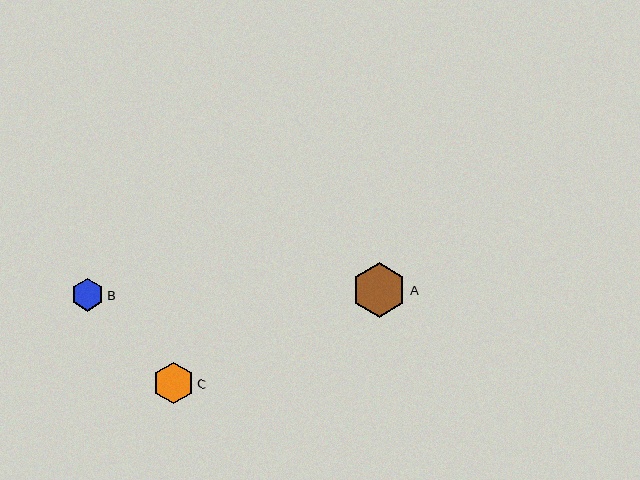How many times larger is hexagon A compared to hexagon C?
Hexagon A is approximately 1.3 times the size of hexagon C.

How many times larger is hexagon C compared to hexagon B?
Hexagon C is approximately 1.2 times the size of hexagon B.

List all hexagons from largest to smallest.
From largest to smallest: A, C, B.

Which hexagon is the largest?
Hexagon A is the largest with a size of approximately 55 pixels.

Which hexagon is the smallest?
Hexagon B is the smallest with a size of approximately 33 pixels.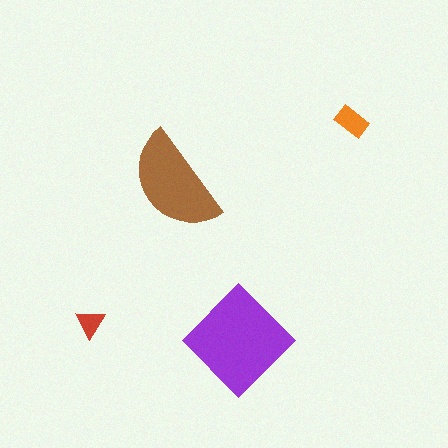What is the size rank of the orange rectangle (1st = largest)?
3rd.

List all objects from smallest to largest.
The red triangle, the orange rectangle, the brown semicircle, the purple diamond.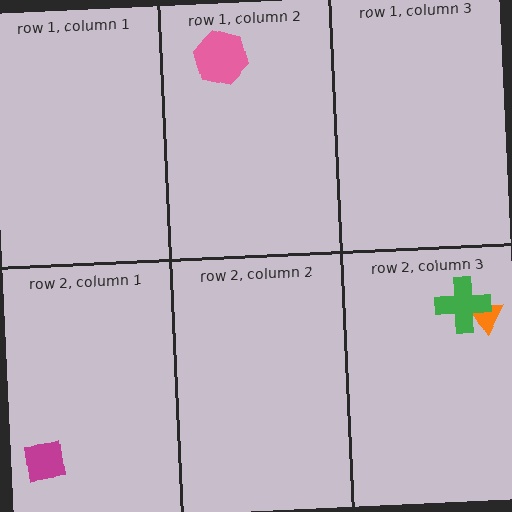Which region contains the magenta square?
The row 2, column 1 region.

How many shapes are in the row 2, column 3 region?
2.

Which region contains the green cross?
The row 2, column 3 region.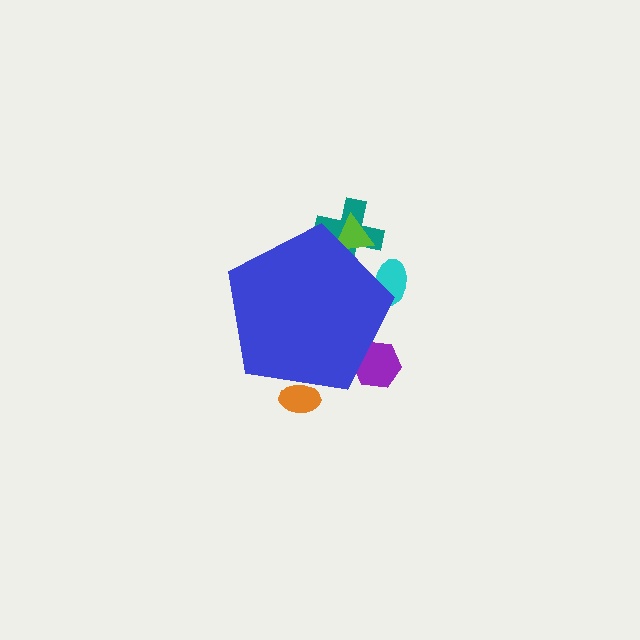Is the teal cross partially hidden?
Yes, the teal cross is partially hidden behind the blue pentagon.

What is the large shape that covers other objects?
A blue pentagon.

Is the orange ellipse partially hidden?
Yes, the orange ellipse is partially hidden behind the blue pentagon.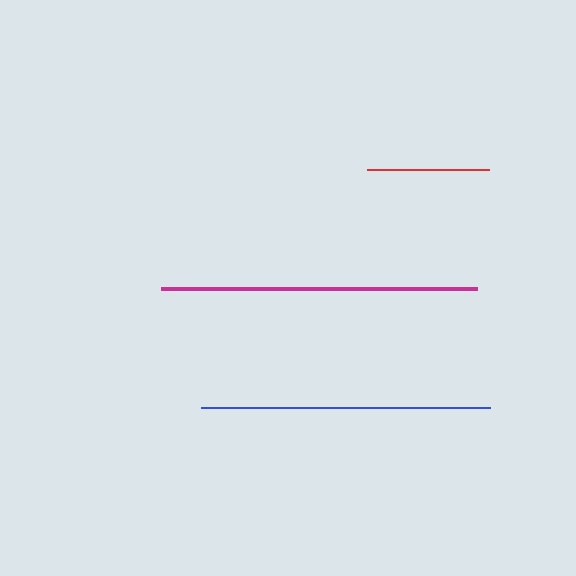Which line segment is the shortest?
The red line is the shortest at approximately 121 pixels.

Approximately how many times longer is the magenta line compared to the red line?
The magenta line is approximately 2.6 times the length of the red line.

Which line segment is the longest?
The magenta line is the longest at approximately 316 pixels.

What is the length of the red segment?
The red segment is approximately 121 pixels long.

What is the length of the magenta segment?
The magenta segment is approximately 316 pixels long.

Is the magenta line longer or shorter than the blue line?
The magenta line is longer than the blue line.